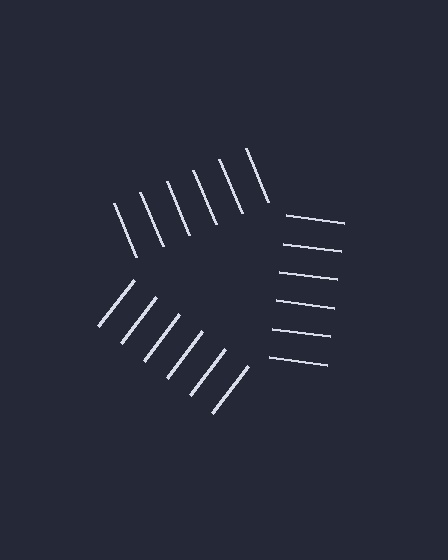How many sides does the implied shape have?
3 sides — the line-ends trace a triangle.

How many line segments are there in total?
18 — 6 along each of the 3 edges.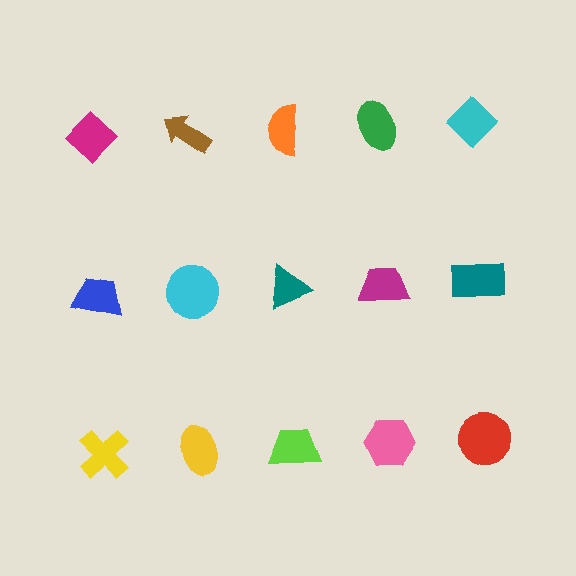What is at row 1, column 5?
A cyan diamond.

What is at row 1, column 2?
A brown arrow.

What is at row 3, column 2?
A yellow ellipse.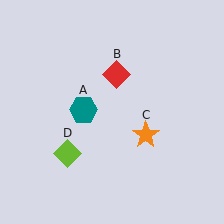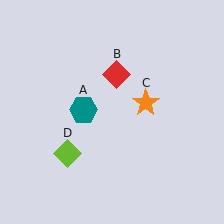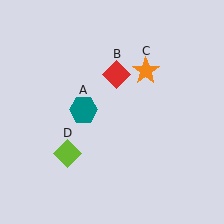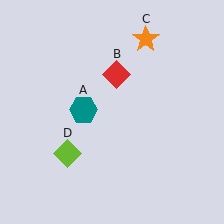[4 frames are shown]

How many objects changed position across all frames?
1 object changed position: orange star (object C).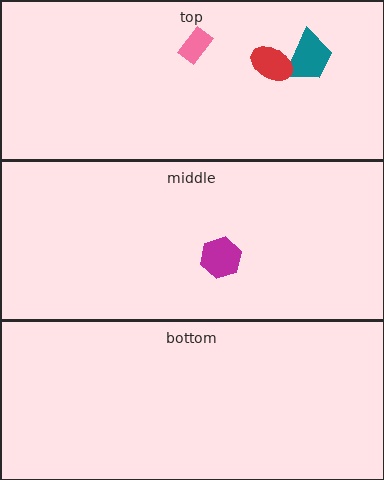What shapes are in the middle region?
The magenta hexagon.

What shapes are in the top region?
The teal trapezoid, the red ellipse, the pink rectangle.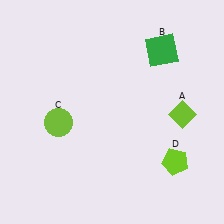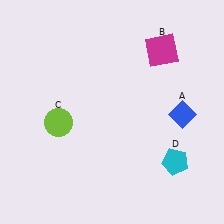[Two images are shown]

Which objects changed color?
A changed from lime to blue. B changed from green to magenta. D changed from lime to cyan.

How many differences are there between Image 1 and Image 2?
There are 3 differences between the two images.